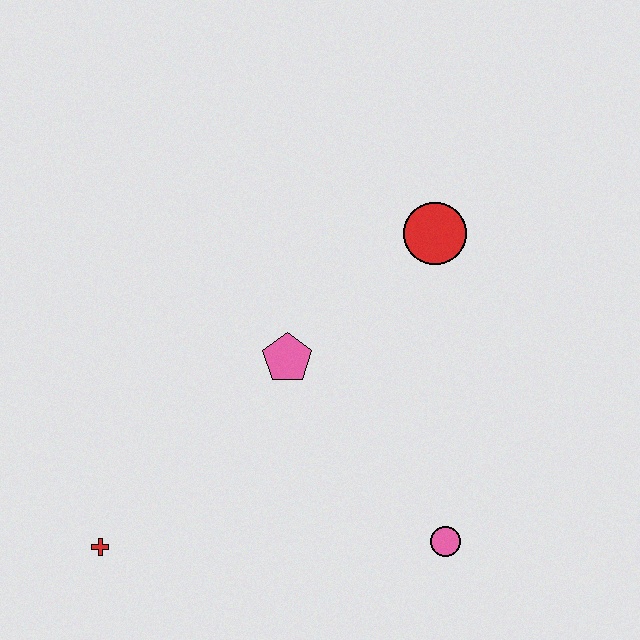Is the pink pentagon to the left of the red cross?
No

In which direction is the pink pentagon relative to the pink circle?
The pink pentagon is above the pink circle.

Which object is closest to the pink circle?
The pink pentagon is closest to the pink circle.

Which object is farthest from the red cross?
The red circle is farthest from the red cross.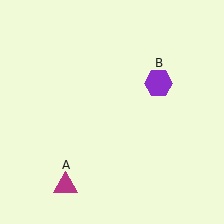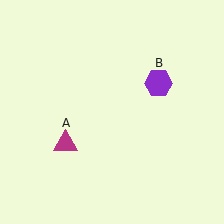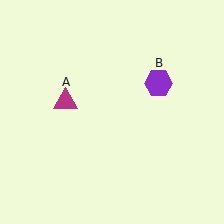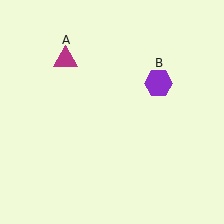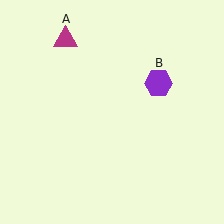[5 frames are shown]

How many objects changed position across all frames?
1 object changed position: magenta triangle (object A).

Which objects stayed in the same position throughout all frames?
Purple hexagon (object B) remained stationary.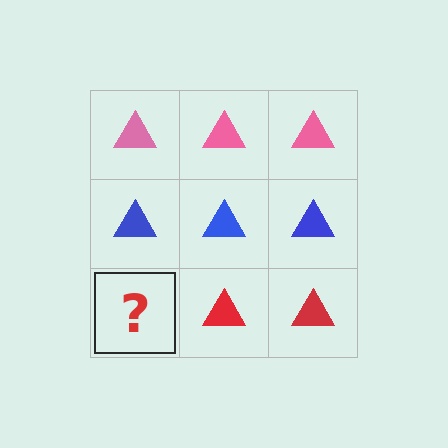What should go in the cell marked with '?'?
The missing cell should contain a red triangle.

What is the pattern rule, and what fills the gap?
The rule is that each row has a consistent color. The gap should be filled with a red triangle.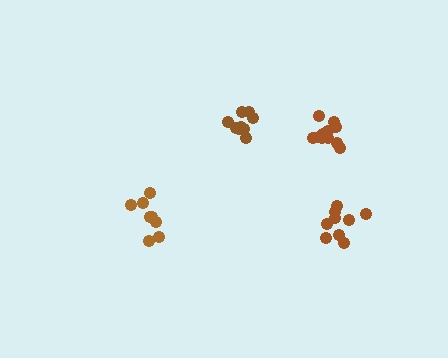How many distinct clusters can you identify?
There are 4 distinct clusters.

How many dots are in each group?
Group 1: 8 dots, Group 2: 9 dots, Group 3: 9 dots, Group 4: 11 dots (37 total).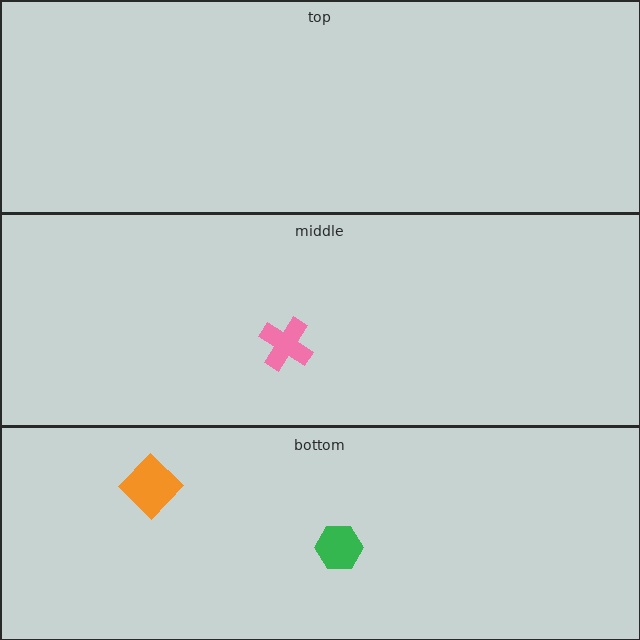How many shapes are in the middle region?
1.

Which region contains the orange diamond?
The bottom region.